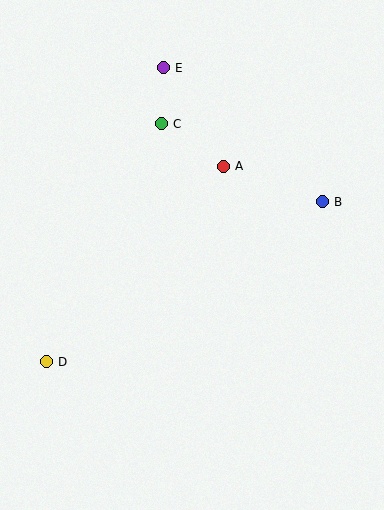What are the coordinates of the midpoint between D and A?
The midpoint between D and A is at (135, 264).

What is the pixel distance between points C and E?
The distance between C and E is 56 pixels.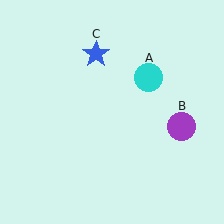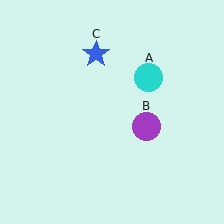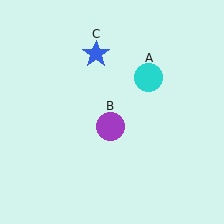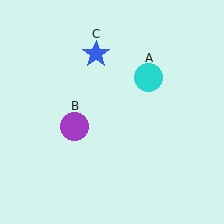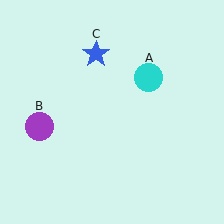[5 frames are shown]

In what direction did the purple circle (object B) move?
The purple circle (object B) moved left.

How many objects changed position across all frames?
1 object changed position: purple circle (object B).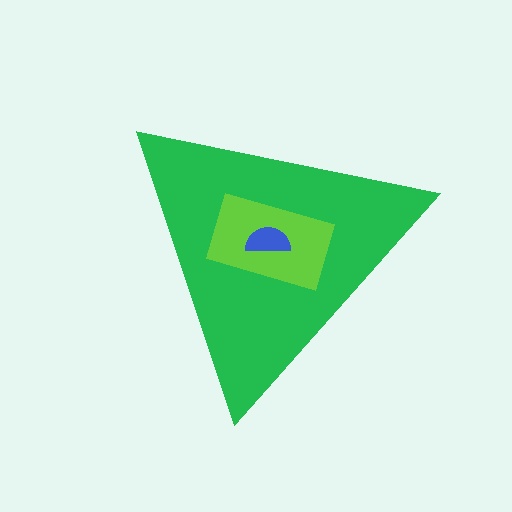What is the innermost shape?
The blue semicircle.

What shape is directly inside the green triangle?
The lime rectangle.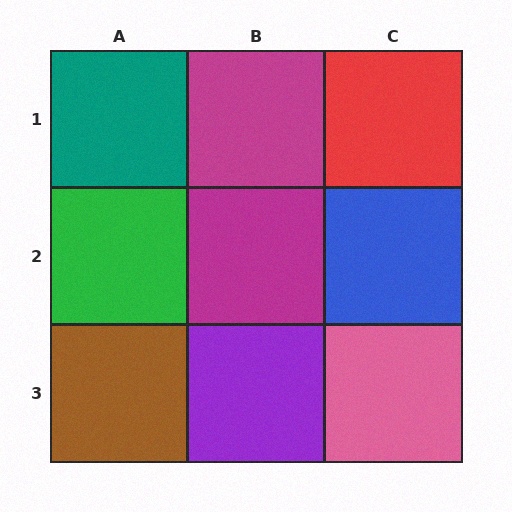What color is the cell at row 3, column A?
Brown.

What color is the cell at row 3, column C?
Pink.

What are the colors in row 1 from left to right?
Teal, magenta, red.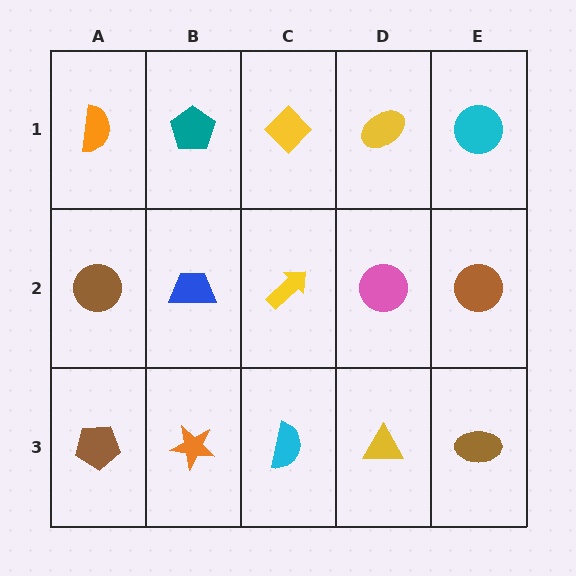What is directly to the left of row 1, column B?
An orange semicircle.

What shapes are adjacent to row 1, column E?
A brown circle (row 2, column E), a yellow ellipse (row 1, column D).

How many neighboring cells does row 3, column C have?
3.